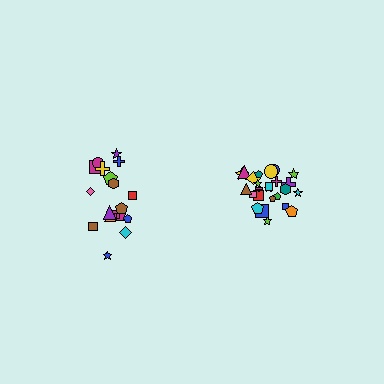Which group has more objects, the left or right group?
The right group.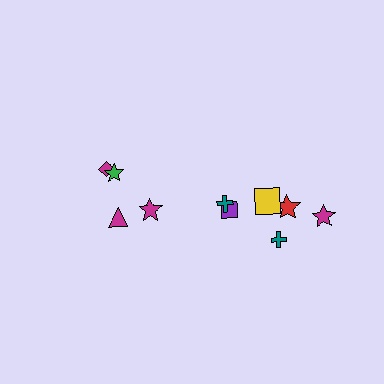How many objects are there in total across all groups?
There are 10 objects.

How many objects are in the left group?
There are 4 objects.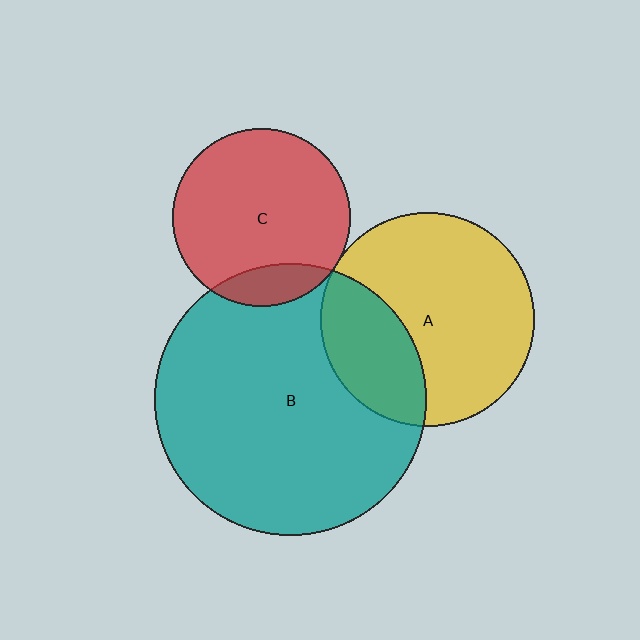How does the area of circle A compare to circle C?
Approximately 1.4 times.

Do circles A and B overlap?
Yes.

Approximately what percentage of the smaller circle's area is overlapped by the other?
Approximately 30%.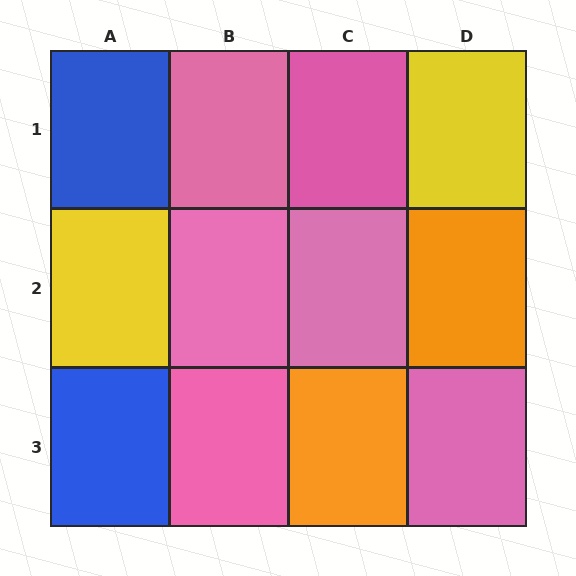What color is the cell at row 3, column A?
Blue.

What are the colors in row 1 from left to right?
Blue, pink, pink, yellow.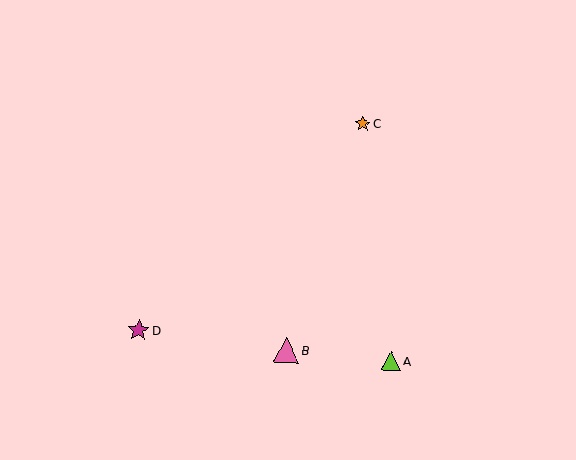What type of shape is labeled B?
Shape B is a pink triangle.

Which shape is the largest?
The pink triangle (labeled B) is the largest.